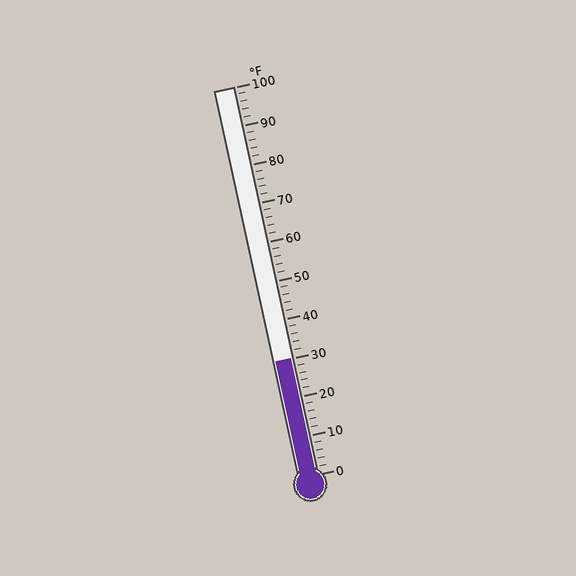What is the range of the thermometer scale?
The thermometer scale ranges from 0°F to 100°F.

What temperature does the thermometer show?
The thermometer shows approximately 30°F.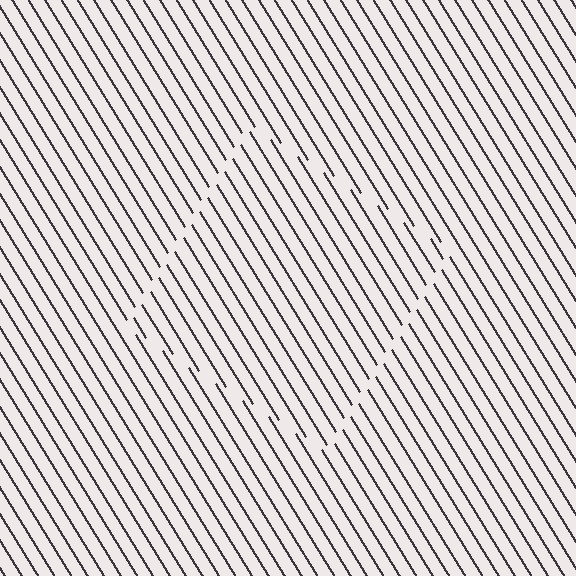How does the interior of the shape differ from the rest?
The interior of the shape contains the same grating, shifted by half a period — the contour is defined by the phase discontinuity where line-ends from the inner and outer gratings abut.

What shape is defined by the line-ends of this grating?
An illusory square. The interior of the shape contains the same grating, shifted by half a period — the contour is defined by the phase discontinuity where line-ends from the inner and outer gratings abut.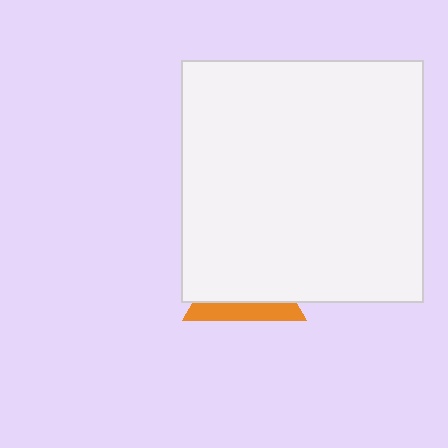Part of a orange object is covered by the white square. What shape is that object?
It is a triangle.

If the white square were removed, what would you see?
You would see the complete orange triangle.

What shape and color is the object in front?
The object in front is a white square.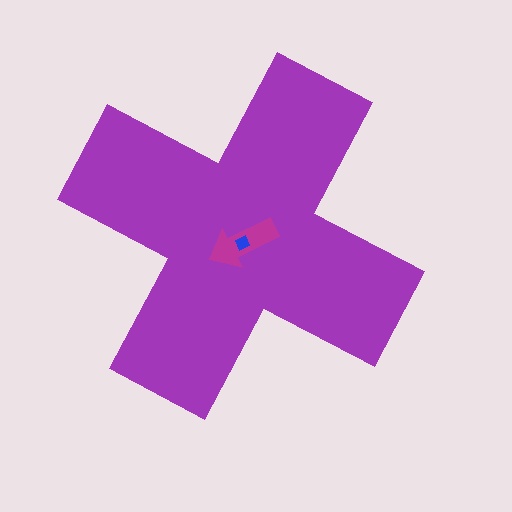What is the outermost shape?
The purple cross.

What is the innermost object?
The blue diamond.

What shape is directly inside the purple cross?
The magenta arrow.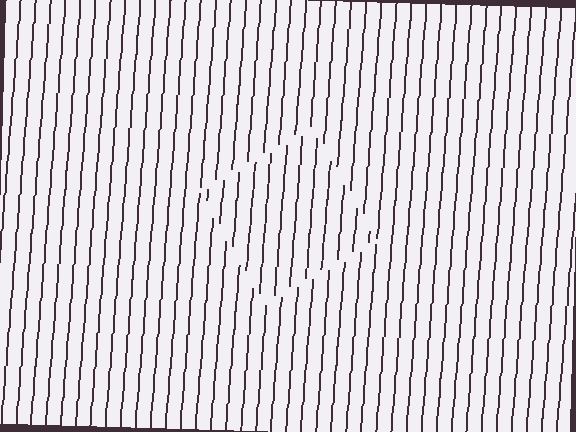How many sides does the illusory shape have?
4 sides — the line-ends trace a square.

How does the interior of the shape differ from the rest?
The interior of the shape contains the same grating, shifted by half a period — the contour is defined by the phase discontinuity where line-ends from the inner and outer gratings abut.